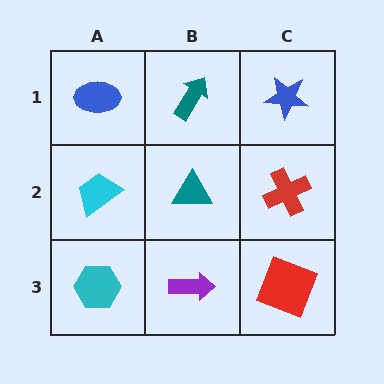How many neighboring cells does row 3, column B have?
3.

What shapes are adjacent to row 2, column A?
A blue ellipse (row 1, column A), a cyan hexagon (row 3, column A), a teal triangle (row 2, column B).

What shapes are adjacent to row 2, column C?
A blue star (row 1, column C), a red square (row 3, column C), a teal triangle (row 2, column B).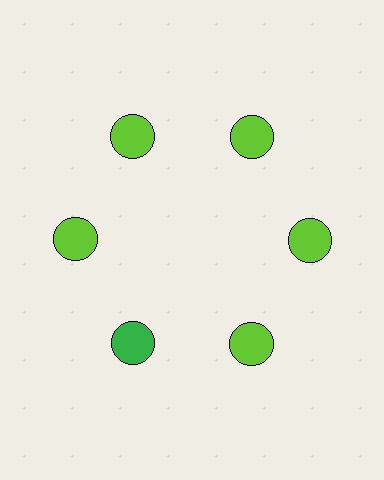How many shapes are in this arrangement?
There are 6 shapes arranged in a ring pattern.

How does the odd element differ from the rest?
It has a different color: green instead of lime.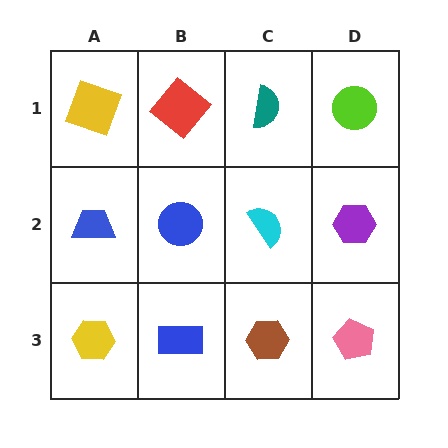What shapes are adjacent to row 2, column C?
A teal semicircle (row 1, column C), a brown hexagon (row 3, column C), a blue circle (row 2, column B), a purple hexagon (row 2, column D).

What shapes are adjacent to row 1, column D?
A purple hexagon (row 2, column D), a teal semicircle (row 1, column C).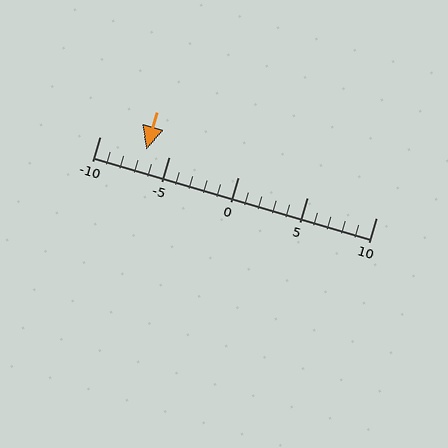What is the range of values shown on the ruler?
The ruler shows values from -10 to 10.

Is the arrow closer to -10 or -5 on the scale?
The arrow is closer to -5.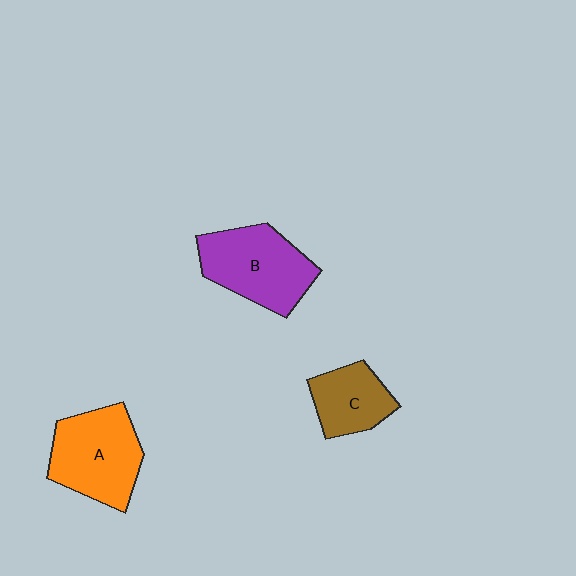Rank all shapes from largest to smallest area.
From largest to smallest: B (purple), A (orange), C (brown).